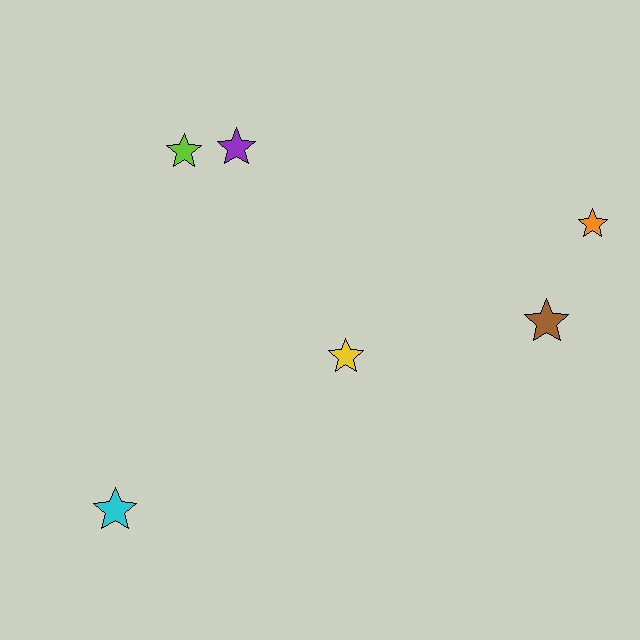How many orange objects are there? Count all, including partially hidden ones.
There is 1 orange object.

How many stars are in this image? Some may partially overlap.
There are 6 stars.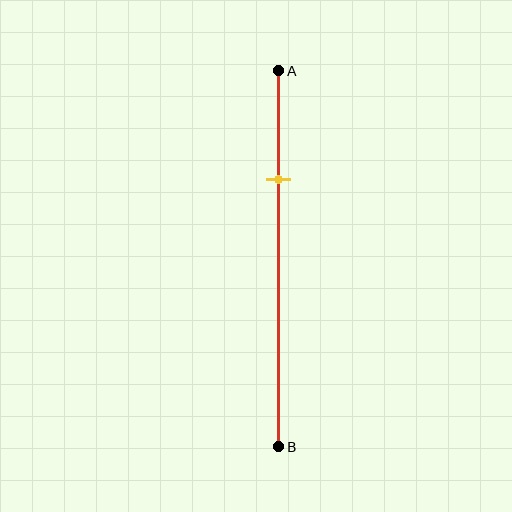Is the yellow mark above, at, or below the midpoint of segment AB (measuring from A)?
The yellow mark is above the midpoint of segment AB.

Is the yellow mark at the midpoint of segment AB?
No, the mark is at about 30% from A, not at the 50% midpoint.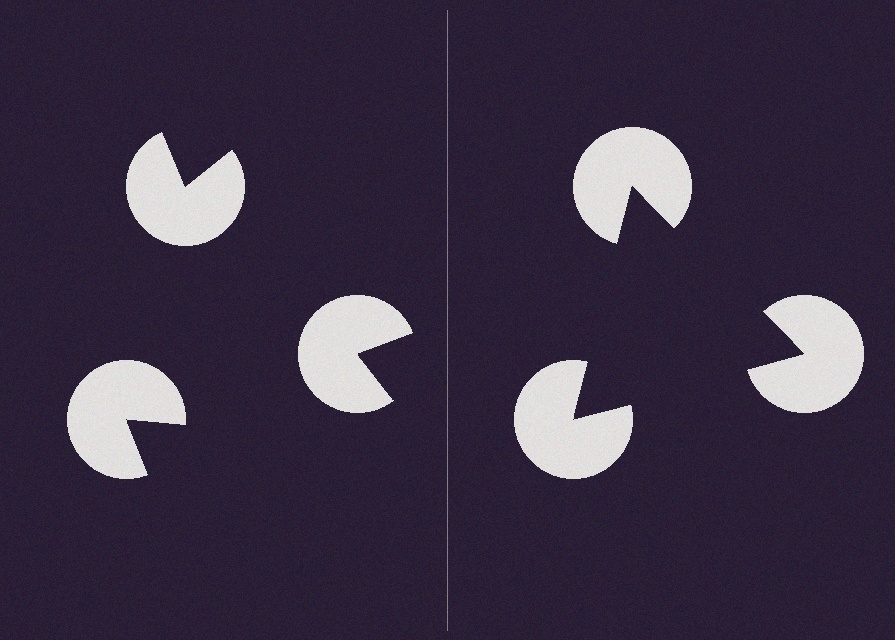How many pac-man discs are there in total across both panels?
6 — 3 on each side.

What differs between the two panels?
The pac-man discs are positioned identically on both sides; only the wedge orientations differ. On the right they align to a triangle; on the left they are misaligned.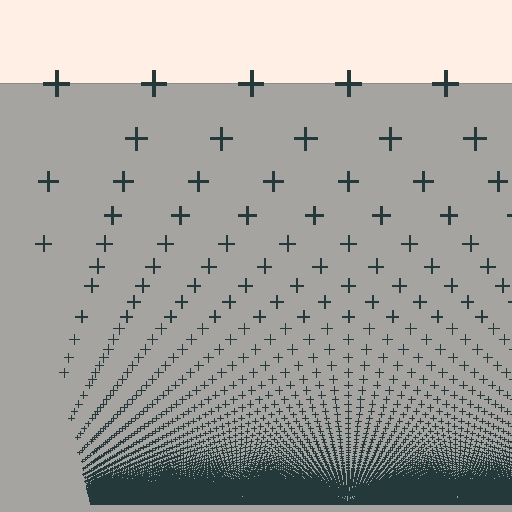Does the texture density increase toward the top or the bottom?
Density increases toward the bottom.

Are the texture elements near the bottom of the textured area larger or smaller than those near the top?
Smaller. The gradient is inverted — elements near the bottom are smaller and denser.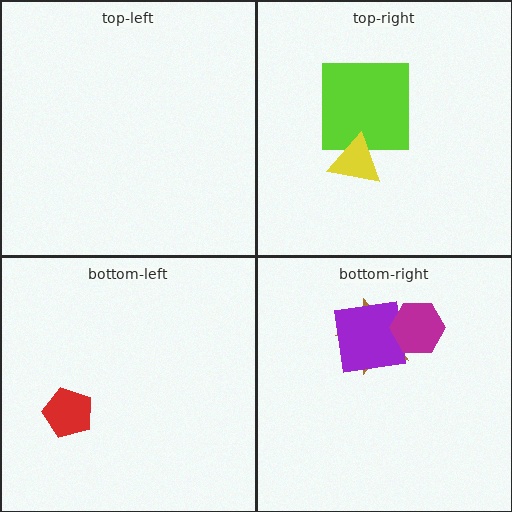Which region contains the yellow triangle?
The top-right region.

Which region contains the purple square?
The bottom-right region.